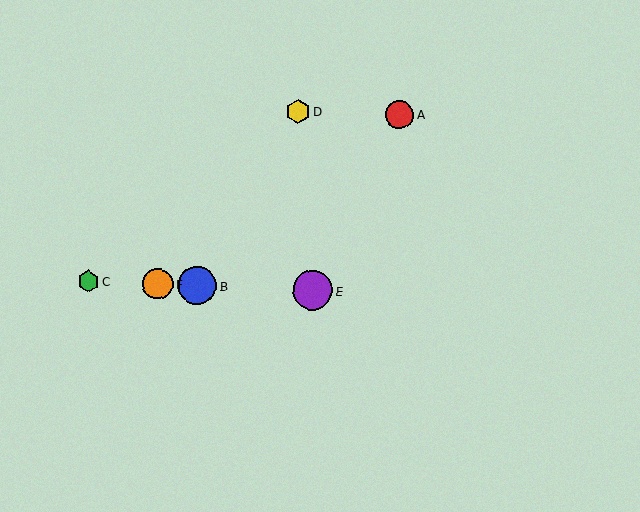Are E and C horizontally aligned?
Yes, both are at y≈290.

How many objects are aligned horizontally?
4 objects (B, C, E, F) are aligned horizontally.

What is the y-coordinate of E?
Object E is at y≈290.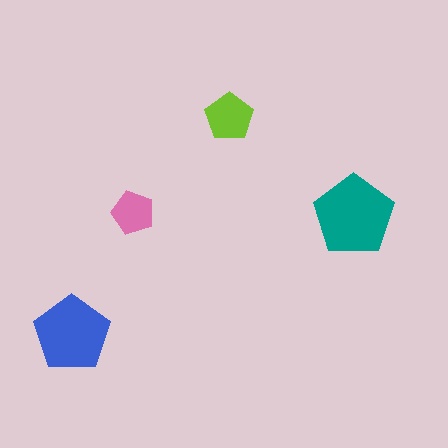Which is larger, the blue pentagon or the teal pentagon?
The teal one.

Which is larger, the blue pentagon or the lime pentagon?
The blue one.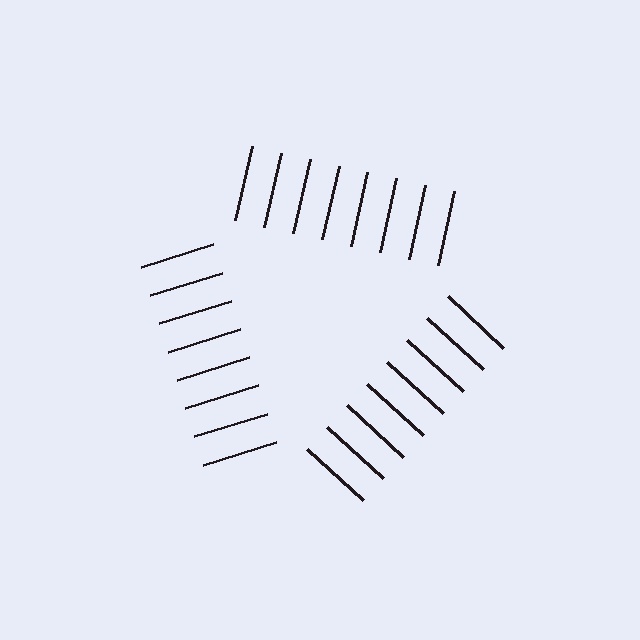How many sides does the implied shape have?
3 sides — the line-ends trace a triangle.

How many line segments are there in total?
24 — 8 along each of the 3 edges.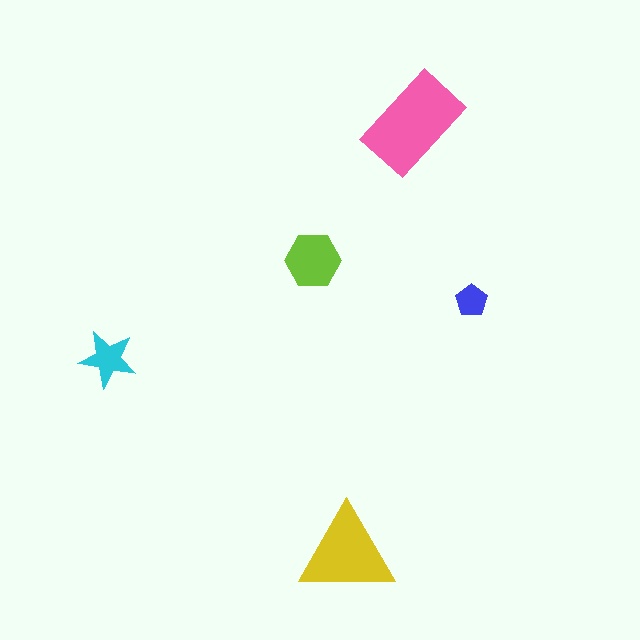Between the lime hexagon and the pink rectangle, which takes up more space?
The pink rectangle.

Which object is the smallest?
The blue pentagon.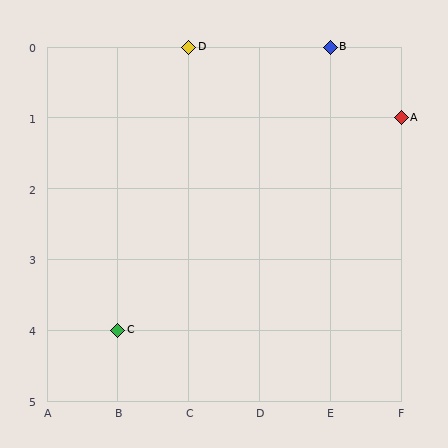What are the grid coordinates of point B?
Point B is at grid coordinates (E, 0).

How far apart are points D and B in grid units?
Points D and B are 2 columns apart.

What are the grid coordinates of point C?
Point C is at grid coordinates (B, 4).